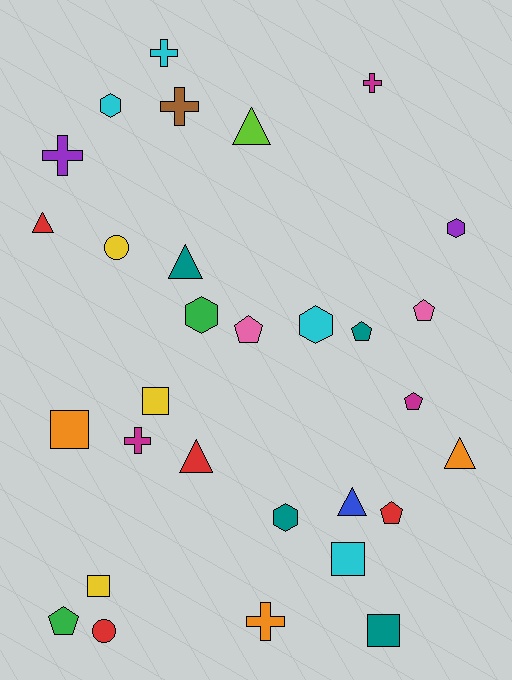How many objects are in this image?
There are 30 objects.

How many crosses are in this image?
There are 6 crosses.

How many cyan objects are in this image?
There are 4 cyan objects.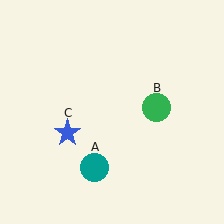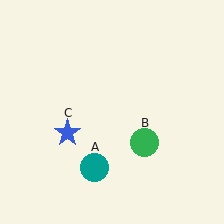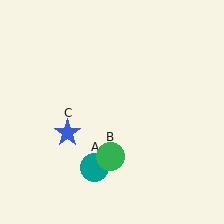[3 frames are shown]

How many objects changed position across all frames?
1 object changed position: green circle (object B).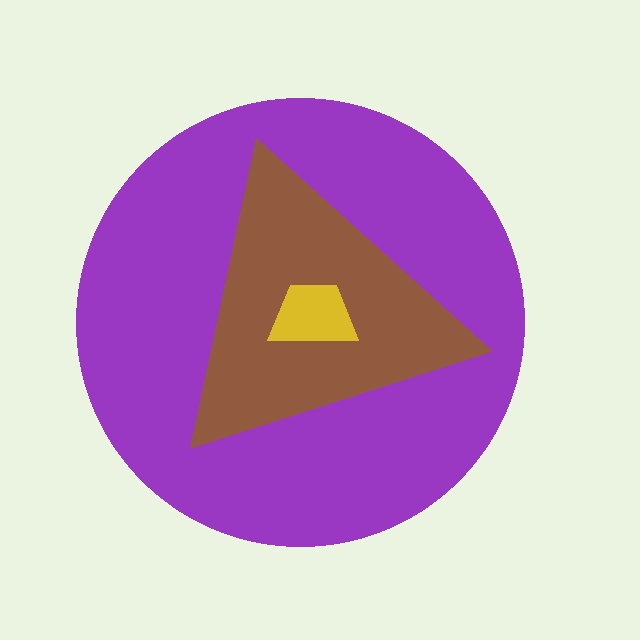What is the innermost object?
The yellow trapezoid.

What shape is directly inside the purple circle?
The brown triangle.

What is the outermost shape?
The purple circle.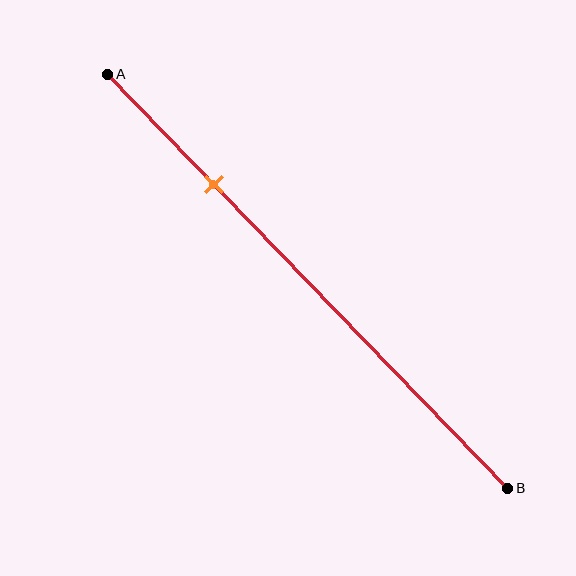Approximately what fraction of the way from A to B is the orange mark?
The orange mark is approximately 25% of the way from A to B.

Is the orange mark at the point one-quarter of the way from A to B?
Yes, the mark is approximately at the one-quarter point.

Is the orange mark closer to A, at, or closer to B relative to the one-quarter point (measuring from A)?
The orange mark is approximately at the one-quarter point of segment AB.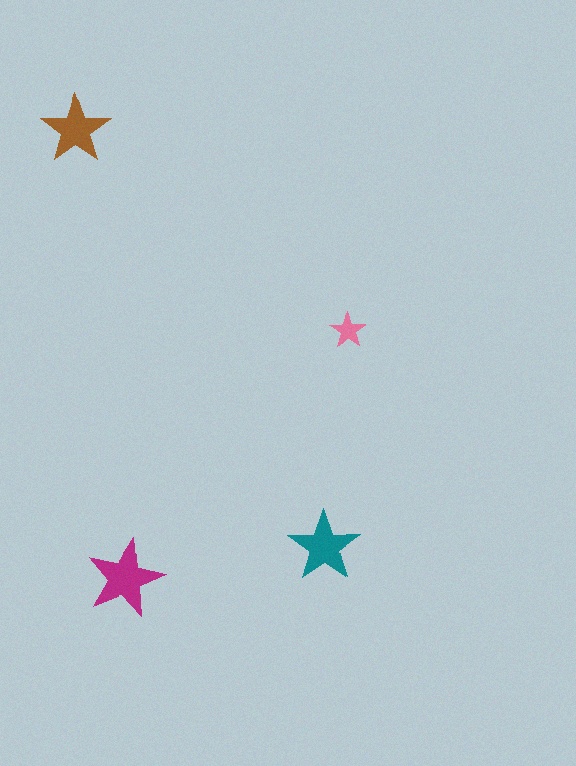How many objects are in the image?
There are 4 objects in the image.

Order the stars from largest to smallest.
the magenta one, the teal one, the brown one, the pink one.